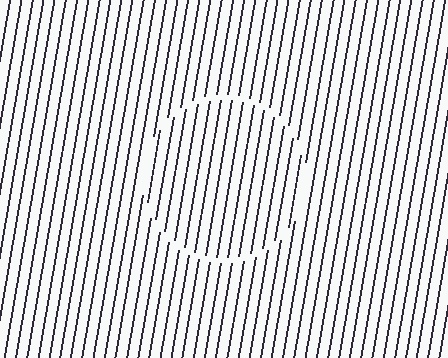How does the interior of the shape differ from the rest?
The interior of the shape contains the same grating, shifted by half a period — the contour is defined by the phase discontinuity where line-ends from the inner and outer gratings abut.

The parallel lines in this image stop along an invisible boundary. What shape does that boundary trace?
An illusory circle. The interior of the shape contains the same grating, shifted by half a period — the contour is defined by the phase discontinuity where line-ends from the inner and outer gratings abut.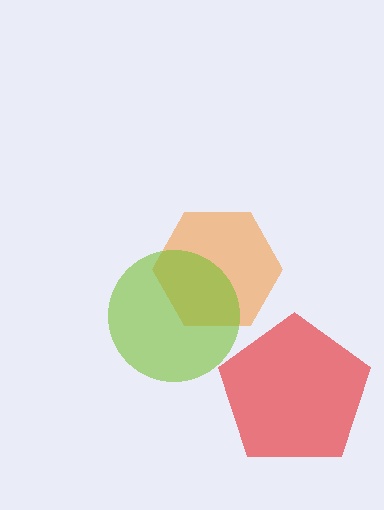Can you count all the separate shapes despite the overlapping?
Yes, there are 3 separate shapes.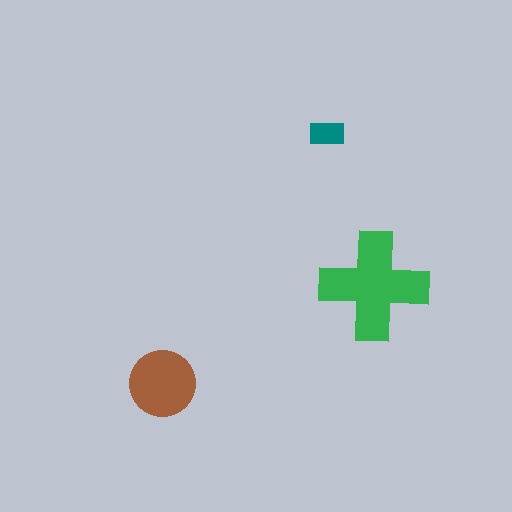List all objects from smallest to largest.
The teal rectangle, the brown circle, the green cross.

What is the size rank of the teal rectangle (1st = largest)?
3rd.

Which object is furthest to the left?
The brown circle is leftmost.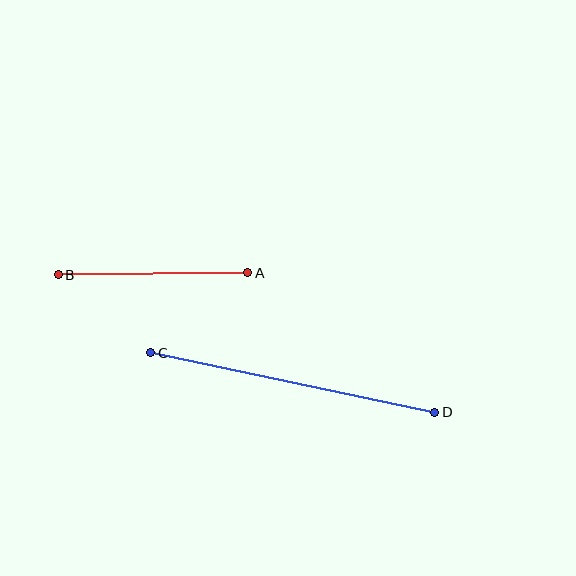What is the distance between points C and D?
The distance is approximately 290 pixels.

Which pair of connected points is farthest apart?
Points C and D are farthest apart.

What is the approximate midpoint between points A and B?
The midpoint is at approximately (153, 274) pixels.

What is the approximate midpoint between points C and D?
The midpoint is at approximately (293, 382) pixels.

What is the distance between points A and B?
The distance is approximately 190 pixels.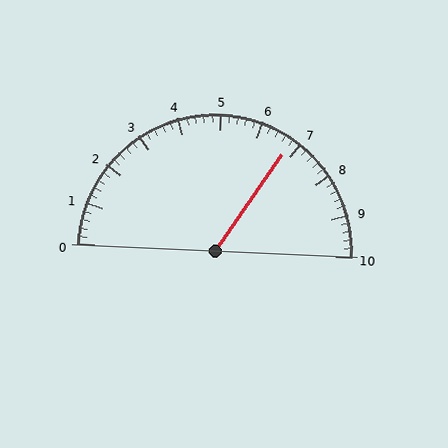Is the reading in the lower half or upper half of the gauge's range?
The reading is in the upper half of the range (0 to 10).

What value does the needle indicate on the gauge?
The needle indicates approximately 6.8.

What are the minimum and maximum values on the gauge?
The gauge ranges from 0 to 10.